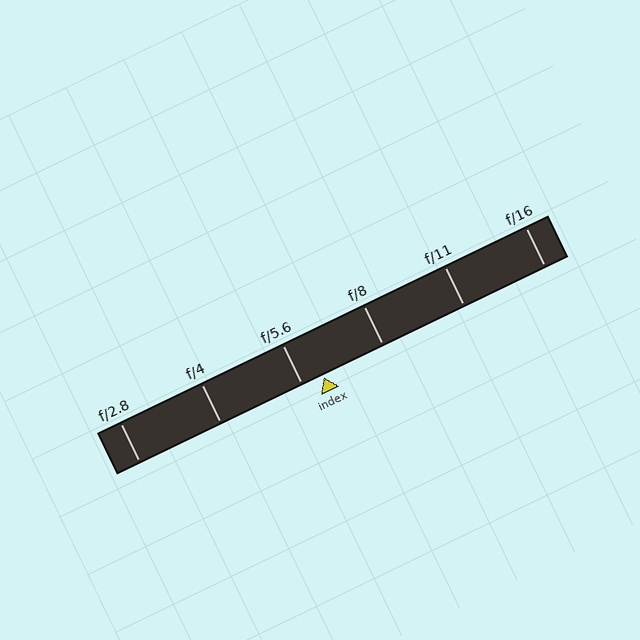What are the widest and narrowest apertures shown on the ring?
The widest aperture shown is f/2.8 and the narrowest is f/16.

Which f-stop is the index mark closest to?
The index mark is closest to f/5.6.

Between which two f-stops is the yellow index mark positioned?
The index mark is between f/5.6 and f/8.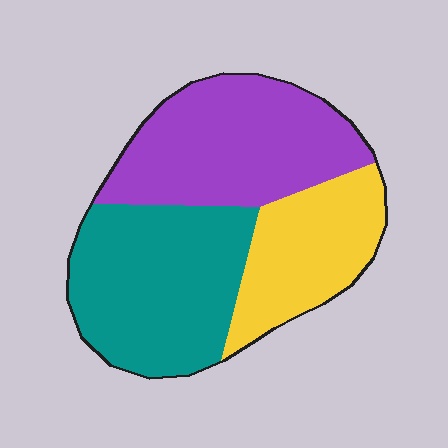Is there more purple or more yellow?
Purple.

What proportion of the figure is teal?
Teal covers roughly 40% of the figure.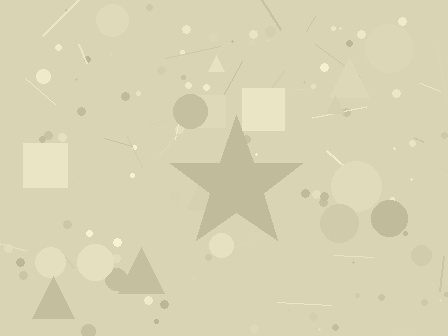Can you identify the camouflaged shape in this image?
The camouflaged shape is a star.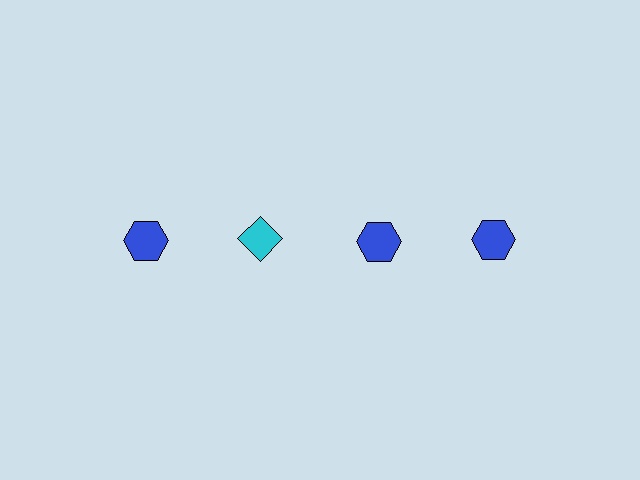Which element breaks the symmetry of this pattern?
The cyan diamond in the top row, second from left column breaks the symmetry. All other shapes are blue hexagons.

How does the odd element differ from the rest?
It differs in both color (cyan instead of blue) and shape (diamond instead of hexagon).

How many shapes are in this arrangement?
There are 4 shapes arranged in a grid pattern.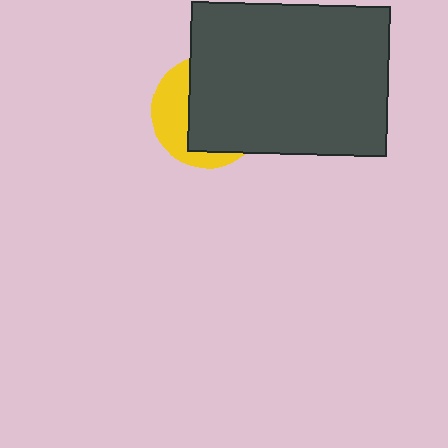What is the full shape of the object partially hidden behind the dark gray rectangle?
The partially hidden object is a yellow circle.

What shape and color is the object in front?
The object in front is a dark gray rectangle.